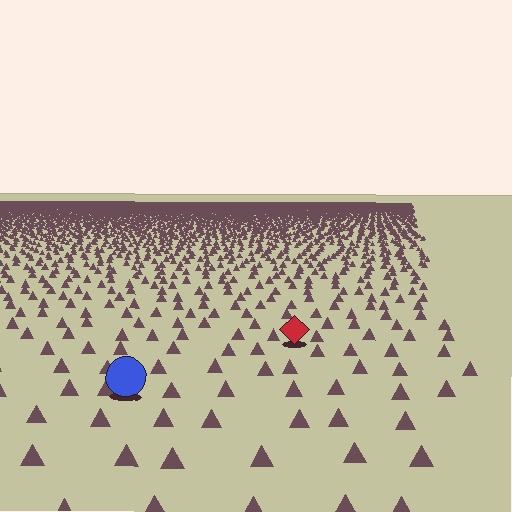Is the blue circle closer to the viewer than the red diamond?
Yes. The blue circle is closer — you can tell from the texture gradient: the ground texture is coarser near it.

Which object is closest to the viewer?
The blue circle is closest. The texture marks near it are larger and more spread out.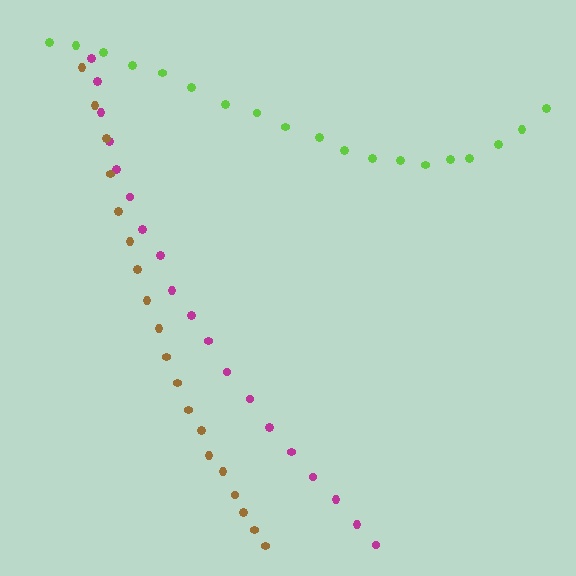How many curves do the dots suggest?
There are 3 distinct paths.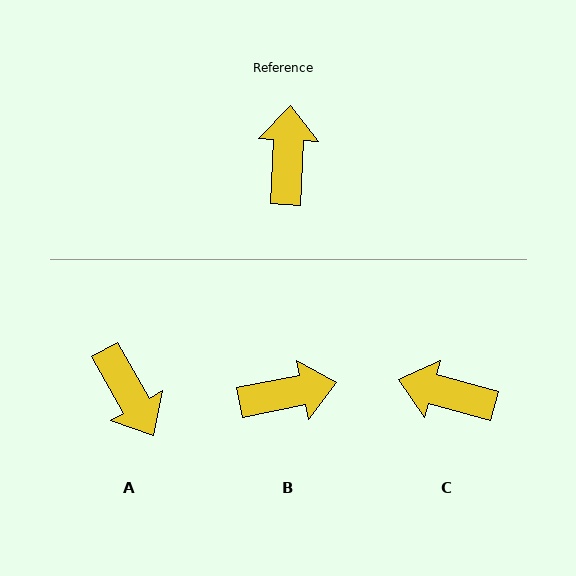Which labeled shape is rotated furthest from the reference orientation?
A, about 148 degrees away.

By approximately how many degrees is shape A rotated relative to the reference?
Approximately 148 degrees clockwise.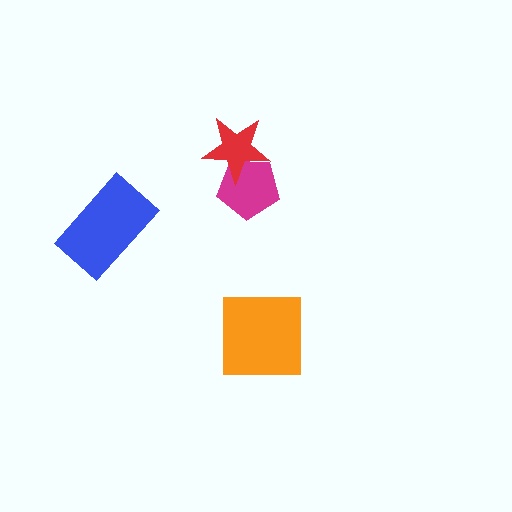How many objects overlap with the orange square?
0 objects overlap with the orange square.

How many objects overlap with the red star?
1 object overlaps with the red star.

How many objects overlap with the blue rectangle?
0 objects overlap with the blue rectangle.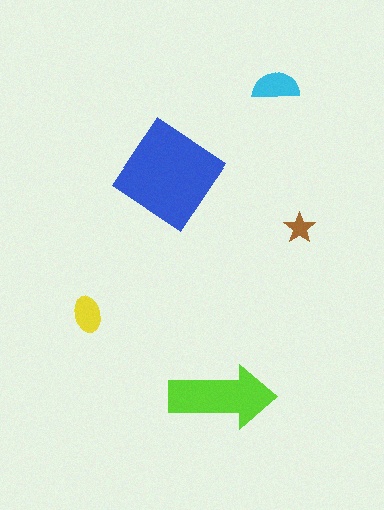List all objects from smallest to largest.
The brown star, the yellow ellipse, the cyan semicircle, the lime arrow, the blue diamond.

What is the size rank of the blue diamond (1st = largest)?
1st.